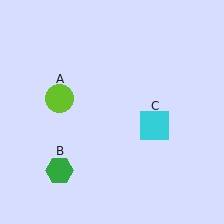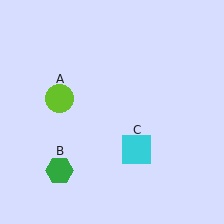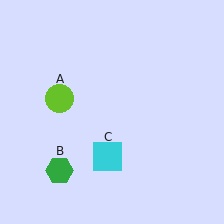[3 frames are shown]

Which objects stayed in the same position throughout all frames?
Lime circle (object A) and green hexagon (object B) remained stationary.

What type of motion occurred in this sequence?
The cyan square (object C) rotated clockwise around the center of the scene.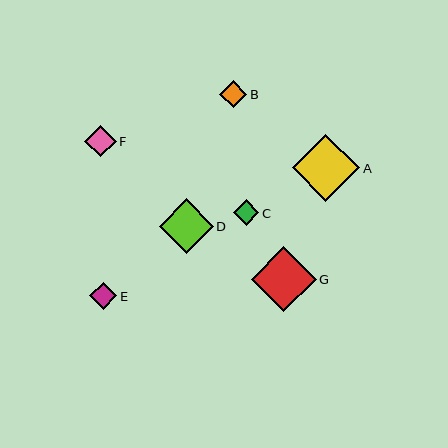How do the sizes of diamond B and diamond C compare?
Diamond B and diamond C are approximately the same size.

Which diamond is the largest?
Diamond A is the largest with a size of approximately 68 pixels.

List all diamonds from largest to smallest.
From largest to smallest: A, G, D, F, B, E, C.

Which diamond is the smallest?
Diamond C is the smallest with a size of approximately 26 pixels.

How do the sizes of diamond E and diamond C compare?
Diamond E and diamond C are approximately the same size.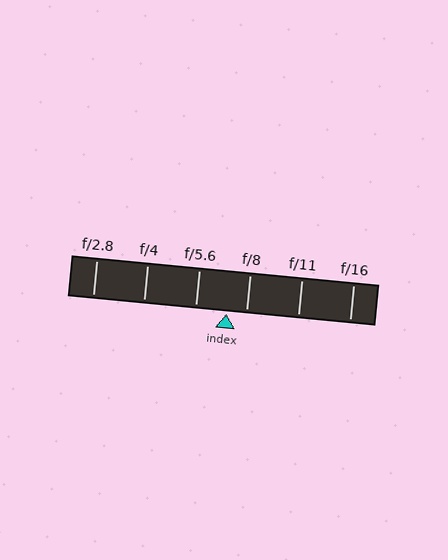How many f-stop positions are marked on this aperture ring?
There are 6 f-stop positions marked.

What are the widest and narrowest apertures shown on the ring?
The widest aperture shown is f/2.8 and the narrowest is f/16.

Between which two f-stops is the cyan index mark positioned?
The index mark is between f/5.6 and f/8.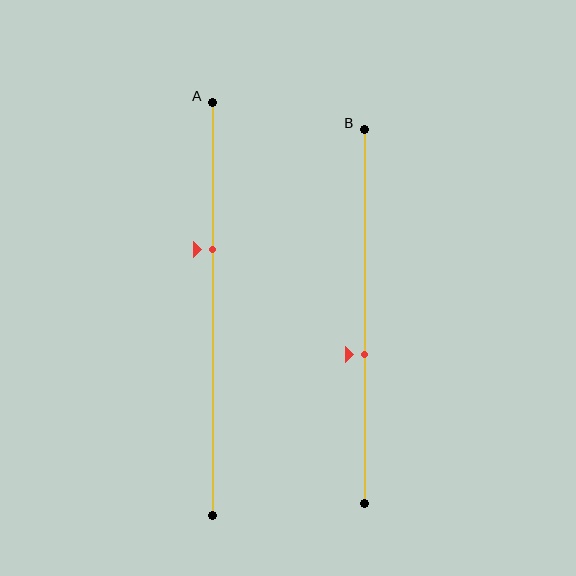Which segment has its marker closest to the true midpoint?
Segment B has its marker closest to the true midpoint.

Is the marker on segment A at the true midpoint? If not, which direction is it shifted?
No, the marker on segment A is shifted upward by about 15% of the segment length.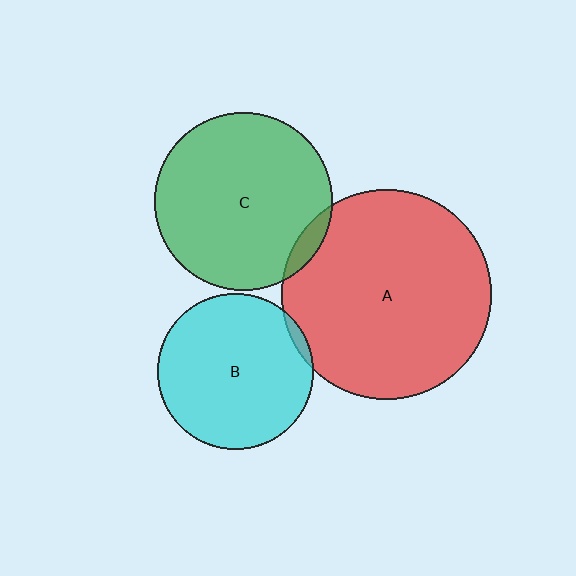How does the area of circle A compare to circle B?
Approximately 1.8 times.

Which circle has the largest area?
Circle A (red).